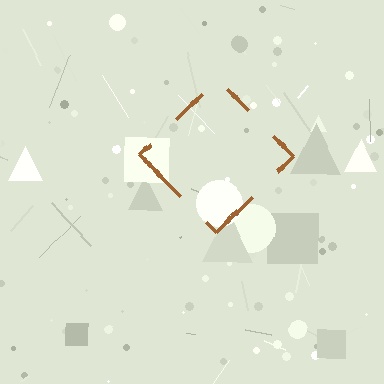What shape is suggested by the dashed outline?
The dashed outline suggests a diamond.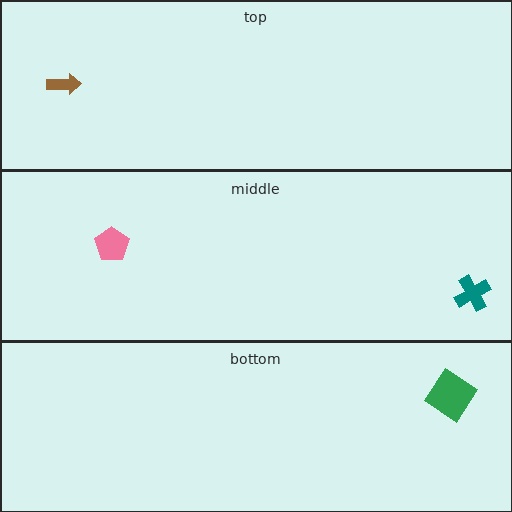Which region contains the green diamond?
The bottom region.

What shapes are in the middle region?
The pink pentagon, the teal cross.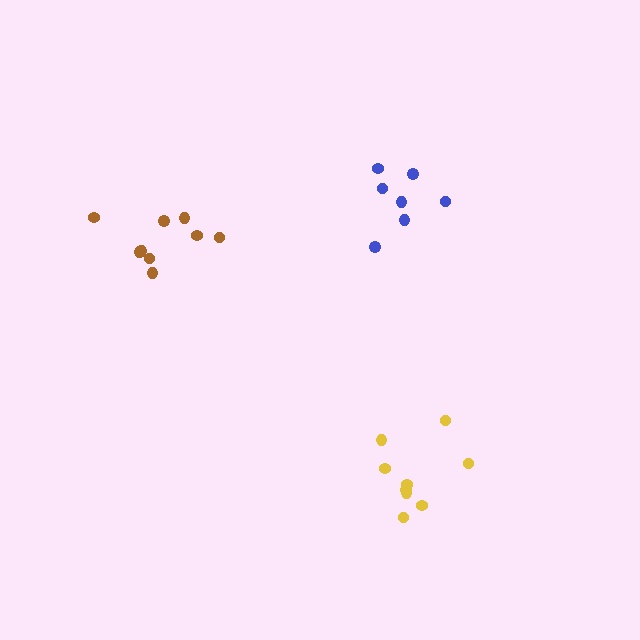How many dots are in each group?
Group 1: 9 dots, Group 2: 7 dots, Group 3: 9 dots (25 total).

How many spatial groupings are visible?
There are 3 spatial groupings.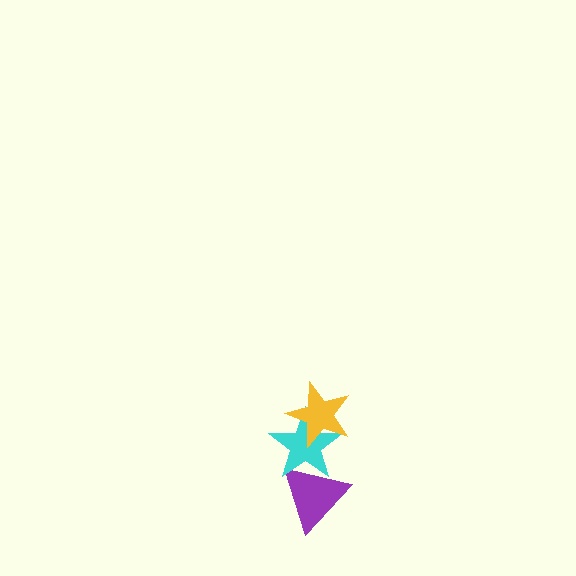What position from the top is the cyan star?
The cyan star is 2nd from the top.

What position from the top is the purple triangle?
The purple triangle is 3rd from the top.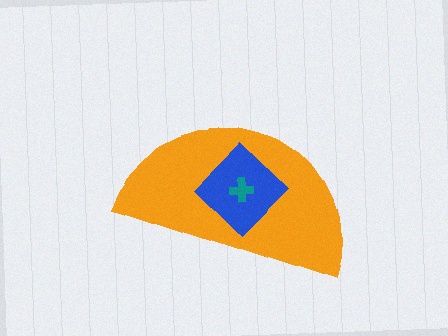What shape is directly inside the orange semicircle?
The blue diamond.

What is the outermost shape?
The orange semicircle.